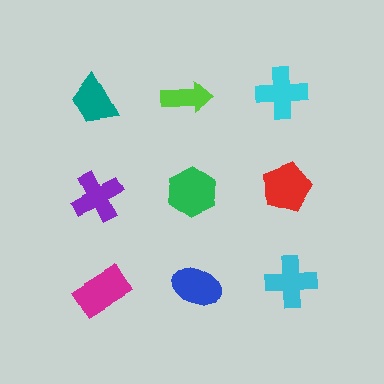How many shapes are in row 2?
3 shapes.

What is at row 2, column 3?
A red pentagon.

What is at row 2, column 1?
A purple cross.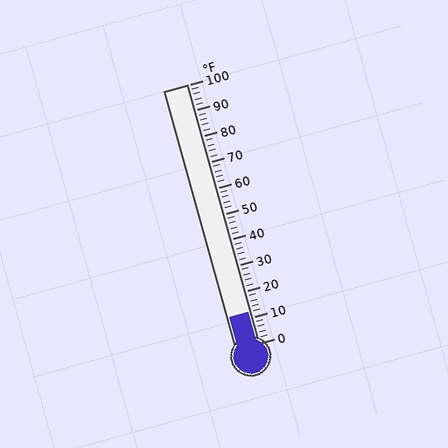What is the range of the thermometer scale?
The thermometer scale ranges from 0°F to 100°F.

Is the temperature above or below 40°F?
The temperature is below 40°F.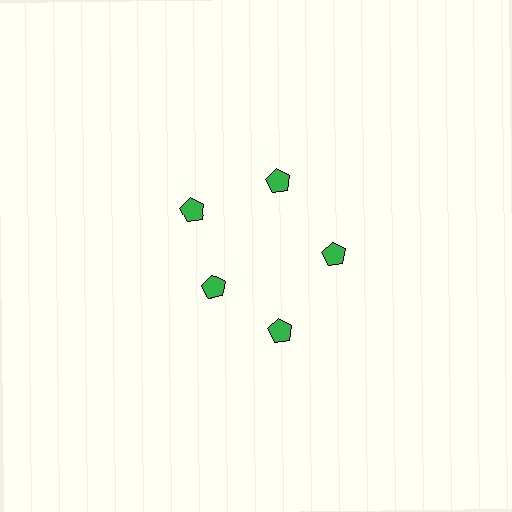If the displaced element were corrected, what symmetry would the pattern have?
It would have 5-fold rotational symmetry — the pattern would map onto itself every 72 degrees.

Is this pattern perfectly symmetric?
No. The 5 green pentagons are arranged in a ring, but one element near the 8 o'clock position is pulled inward toward the center, breaking the 5-fold rotational symmetry.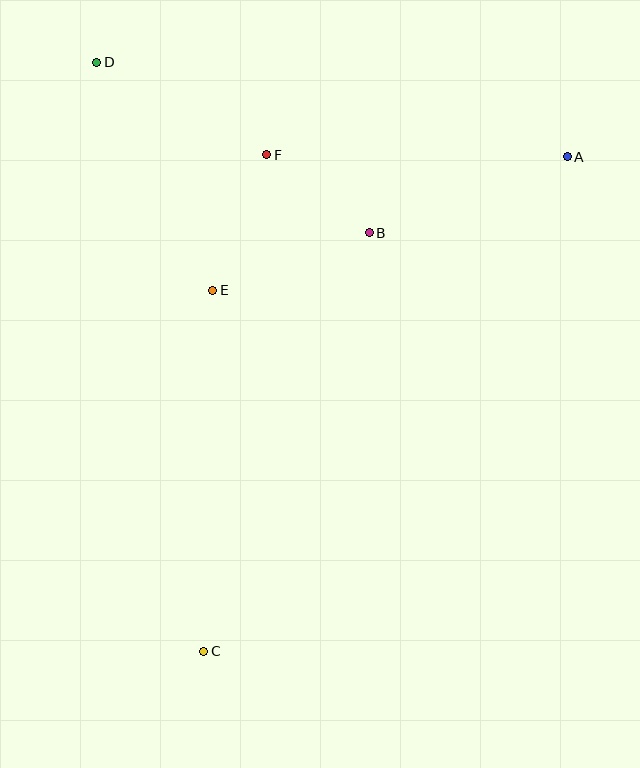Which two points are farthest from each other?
Points A and C are farthest from each other.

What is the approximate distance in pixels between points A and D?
The distance between A and D is approximately 480 pixels.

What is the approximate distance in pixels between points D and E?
The distance between D and E is approximately 256 pixels.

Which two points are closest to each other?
Points B and F are closest to each other.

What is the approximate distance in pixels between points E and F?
The distance between E and F is approximately 146 pixels.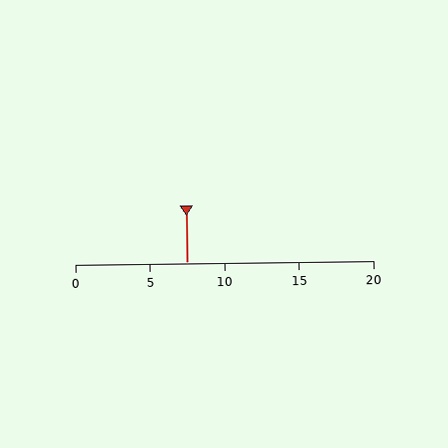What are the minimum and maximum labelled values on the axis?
The axis runs from 0 to 20.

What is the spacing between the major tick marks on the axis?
The major ticks are spaced 5 apart.